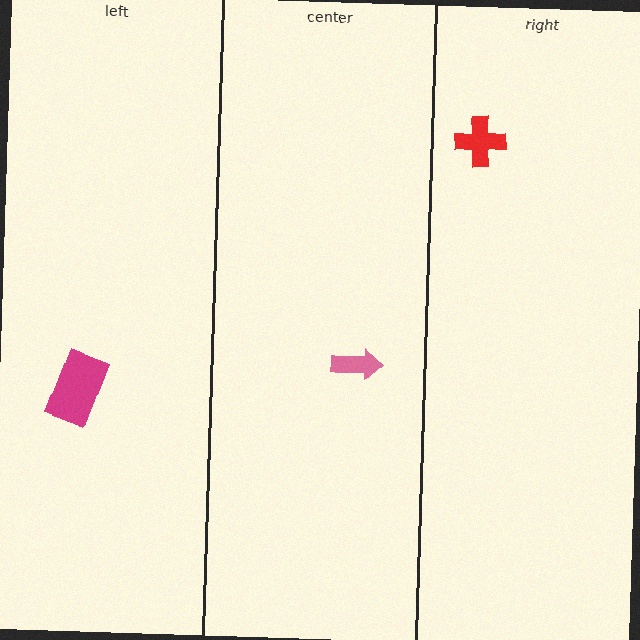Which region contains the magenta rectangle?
The left region.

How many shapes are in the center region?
1.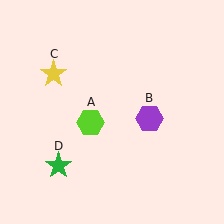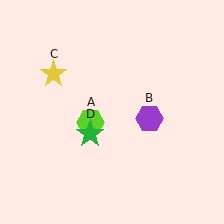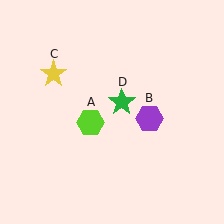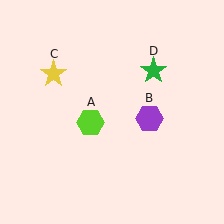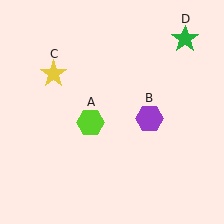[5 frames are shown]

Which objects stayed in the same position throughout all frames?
Lime hexagon (object A) and purple hexagon (object B) and yellow star (object C) remained stationary.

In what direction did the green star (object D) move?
The green star (object D) moved up and to the right.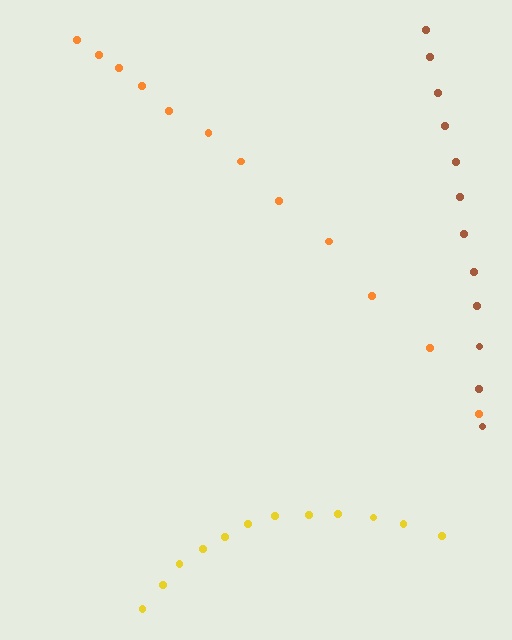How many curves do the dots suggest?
There are 3 distinct paths.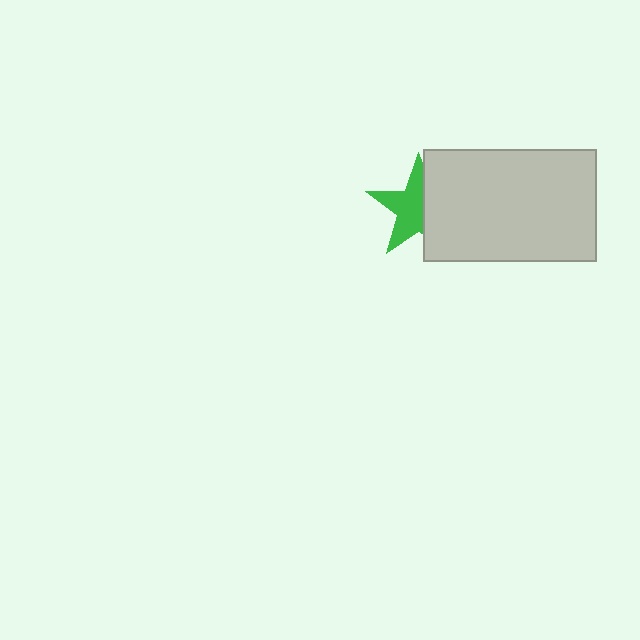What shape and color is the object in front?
The object in front is a light gray rectangle.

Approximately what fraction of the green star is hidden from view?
Roughly 41% of the green star is hidden behind the light gray rectangle.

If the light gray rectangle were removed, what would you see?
You would see the complete green star.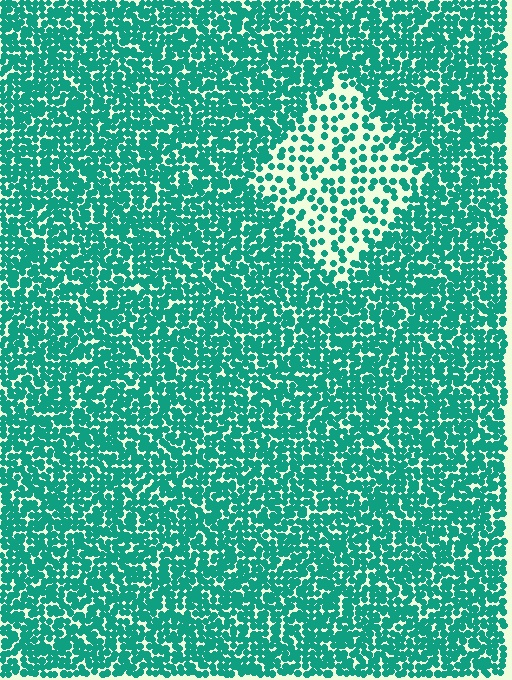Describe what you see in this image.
The image contains small teal elements arranged at two different densities. A diamond-shaped region is visible where the elements are less densely packed than the surrounding area.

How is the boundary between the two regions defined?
The boundary is defined by a change in element density (approximately 2.4x ratio). All elements are the same color, size, and shape.